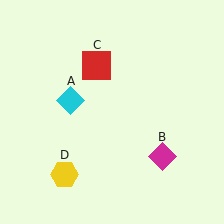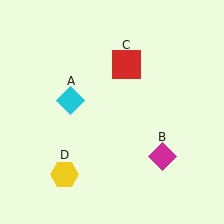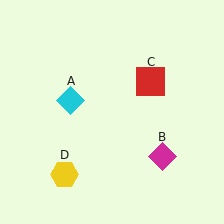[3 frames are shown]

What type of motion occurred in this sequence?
The red square (object C) rotated clockwise around the center of the scene.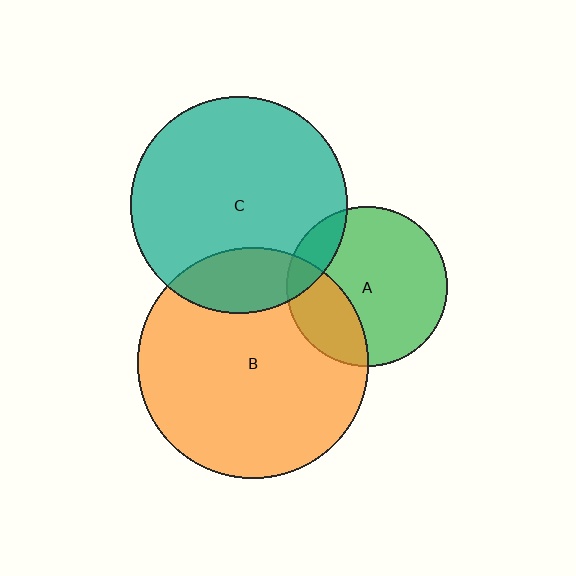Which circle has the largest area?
Circle B (orange).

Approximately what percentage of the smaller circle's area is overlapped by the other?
Approximately 15%.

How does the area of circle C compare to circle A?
Approximately 1.8 times.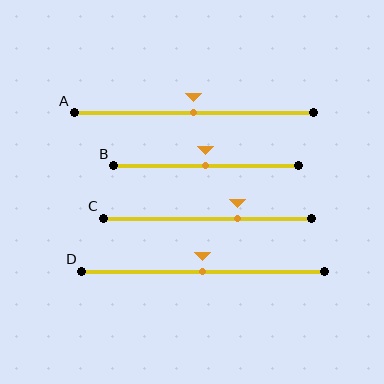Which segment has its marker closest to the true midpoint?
Segment A has its marker closest to the true midpoint.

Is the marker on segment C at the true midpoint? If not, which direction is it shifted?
No, the marker on segment C is shifted to the right by about 14% of the segment length.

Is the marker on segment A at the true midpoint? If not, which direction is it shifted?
Yes, the marker on segment A is at the true midpoint.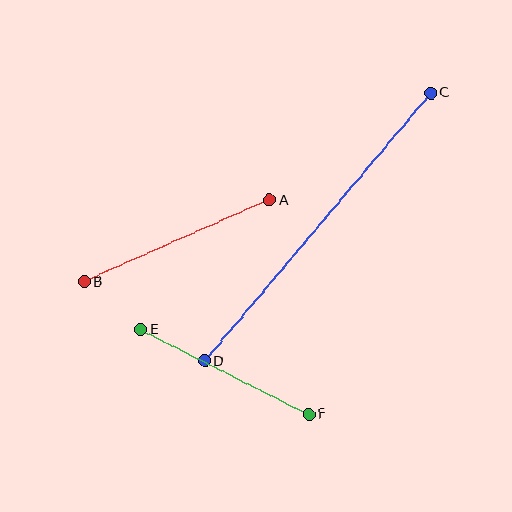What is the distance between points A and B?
The distance is approximately 203 pixels.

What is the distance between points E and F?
The distance is approximately 188 pixels.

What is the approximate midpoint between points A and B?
The midpoint is at approximately (177, 241) pixels.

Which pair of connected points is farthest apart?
Points C and D are farthest apart.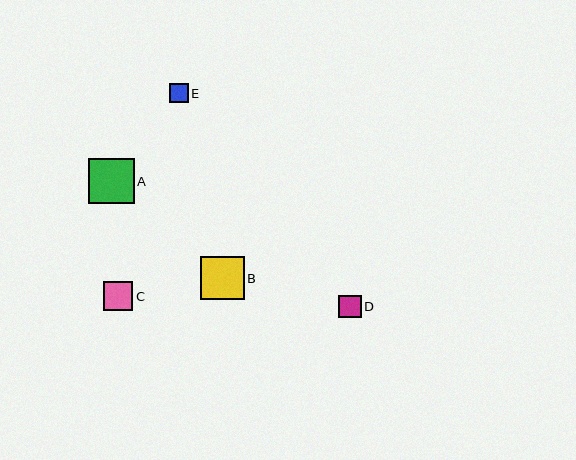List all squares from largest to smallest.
From largest to smallest: A, B, C, D, E.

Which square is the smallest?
Square E is the smallest with a size of approximately 19 pixels.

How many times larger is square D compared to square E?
Square D is approximately 1.2 times the size of square E.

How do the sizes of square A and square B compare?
Square A and square B are approximately the same size.